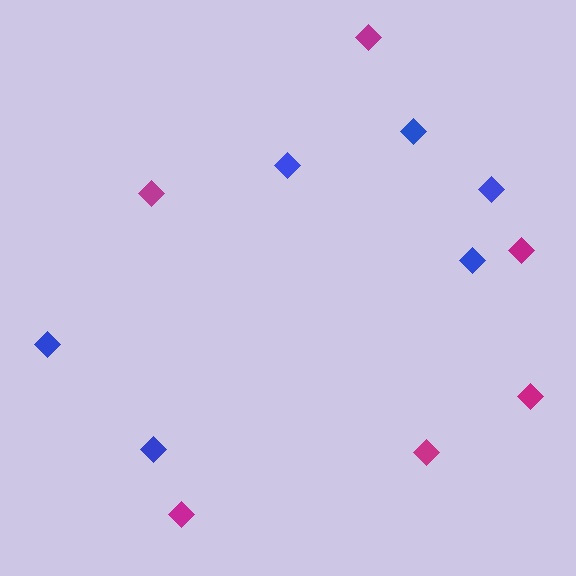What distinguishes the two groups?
There are 2 groups: one group of magenta diamonds (6) and one group of blue diamonds (6).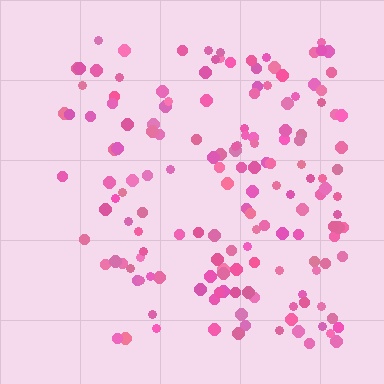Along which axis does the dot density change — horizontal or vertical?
Horizontal.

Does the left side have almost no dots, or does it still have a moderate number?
Still a moderate number, just noticeably fewer than the right.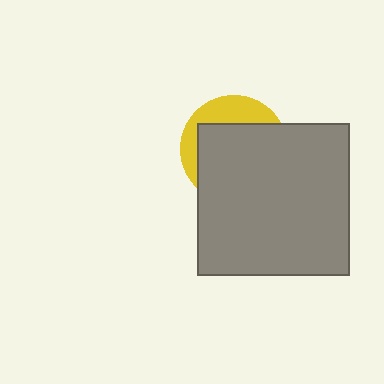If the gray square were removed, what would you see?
You would see the complete yellow circle.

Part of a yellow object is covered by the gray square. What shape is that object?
It is a circle.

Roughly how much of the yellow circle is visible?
A small part of it is visible (roughly 31%).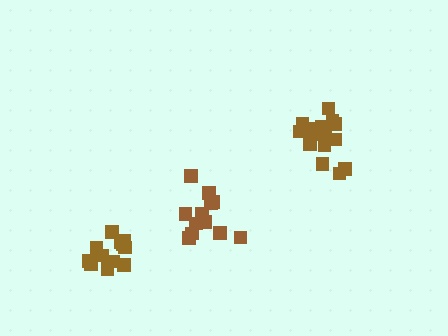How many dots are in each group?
Group 1: 16 dots, Group 2: 13 dots, Group 3: 12 dots (41 total).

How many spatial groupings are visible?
There are 3 spatial groupings.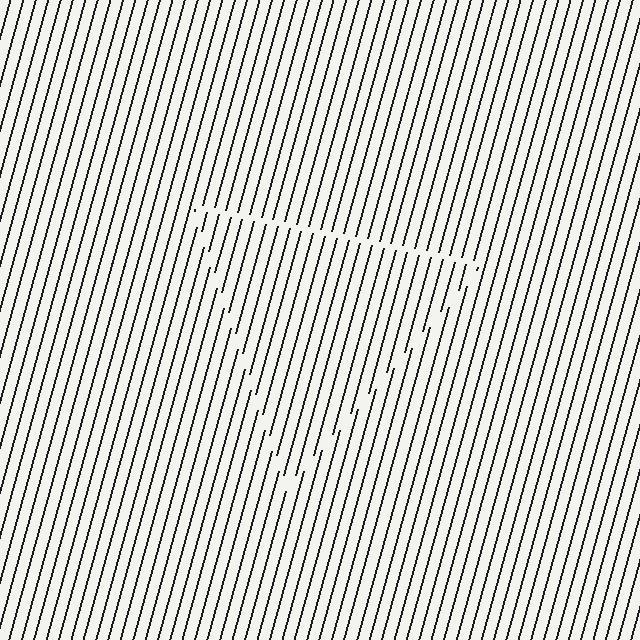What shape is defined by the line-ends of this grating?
An illusory triangle. The interior of the shape contains the same grating, shifted by half a period — the contour is defined by the phase discontinuity where line-ends from the inner and outer gratings abut.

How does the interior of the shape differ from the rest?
The interior of the shape contains the same grating, shifted by half a period — the contour is defined by the phase discontinuity where line-ends from the inner and outer gratings abut.